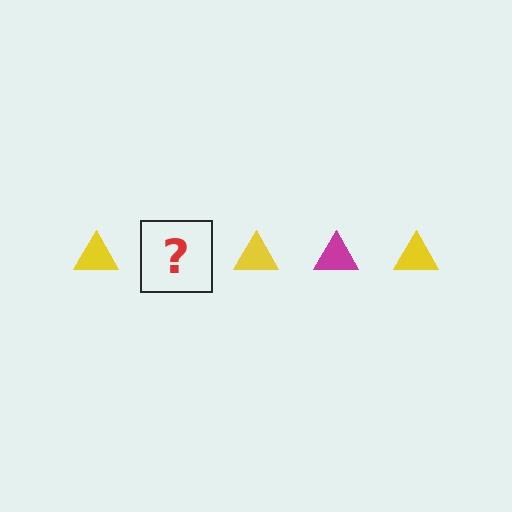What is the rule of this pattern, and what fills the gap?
The rule is that the pattern cycles through yellow, magenta triangles. The gap should be filled with a magenta triangle.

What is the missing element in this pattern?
The missing element is a magenta triangle.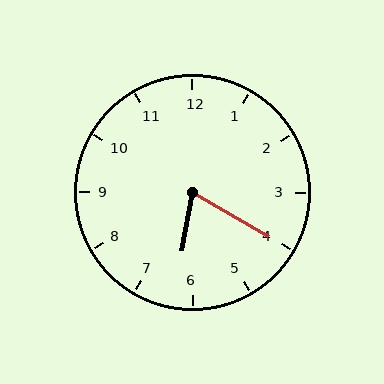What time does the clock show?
6:20.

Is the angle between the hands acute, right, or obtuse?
It is acute.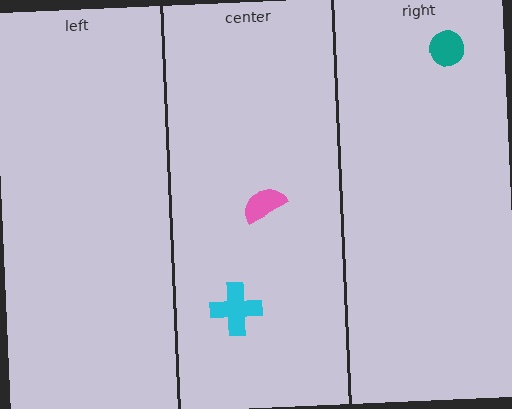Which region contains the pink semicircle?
The center region.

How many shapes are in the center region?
2.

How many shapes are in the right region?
1.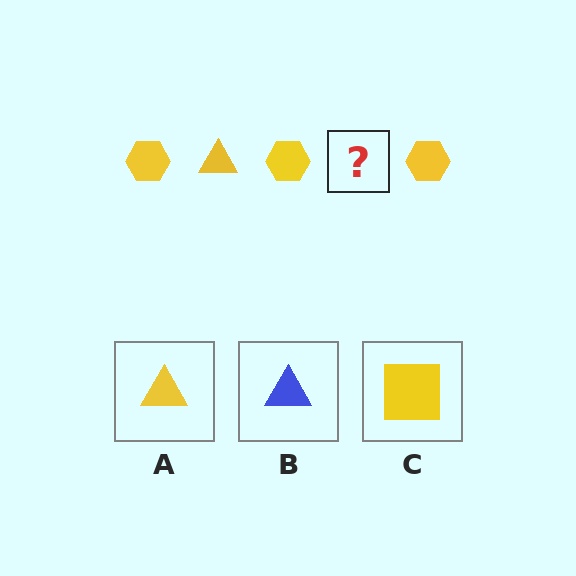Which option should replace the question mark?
Option A.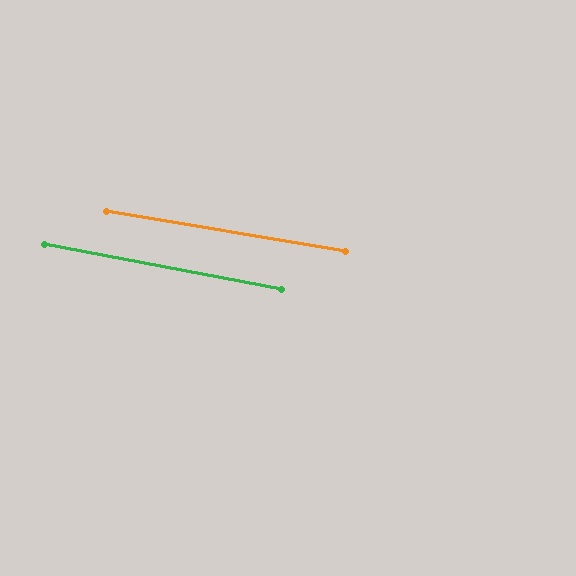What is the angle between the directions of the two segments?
Approximately 1 degree.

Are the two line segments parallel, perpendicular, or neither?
Parallel — their directions differ by only 1.1°.